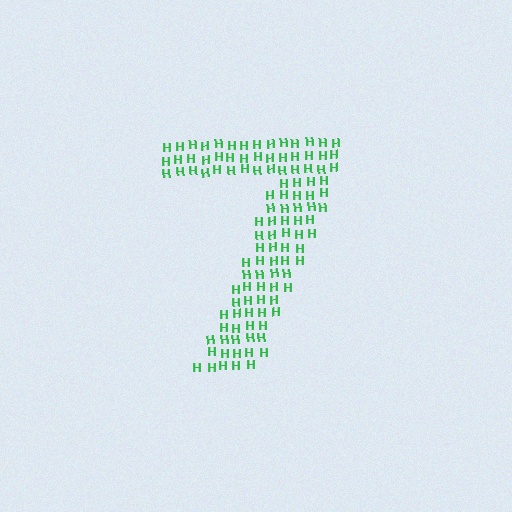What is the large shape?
The large shape is the digit 7.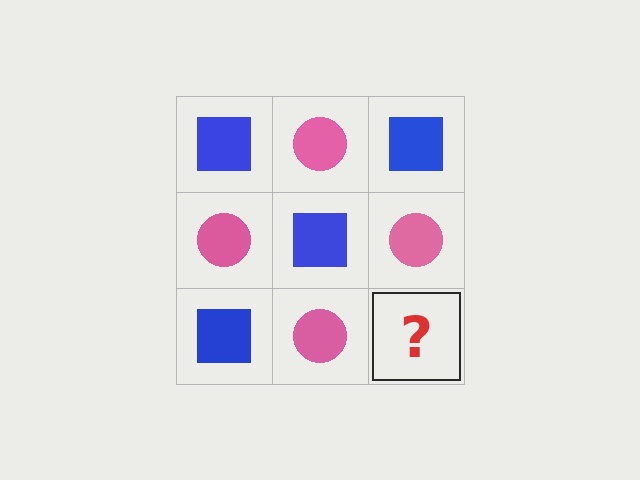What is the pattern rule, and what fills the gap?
The rule is that it alternates blue square and pink circle in a checkerboard pattern. The gap should be filled with a blue square.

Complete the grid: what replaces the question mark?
The question mark should be replaced with a blue square.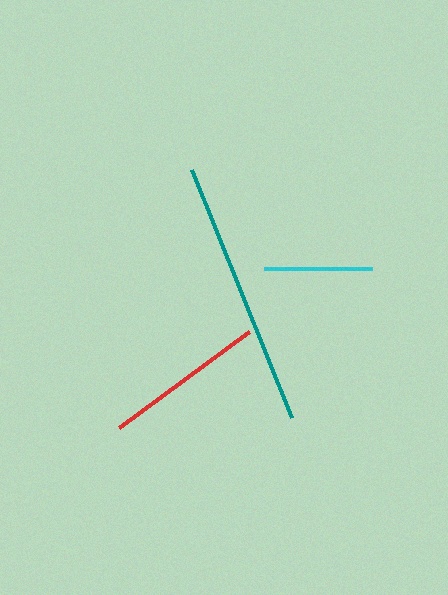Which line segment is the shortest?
The cyan line is the shortest at approximately 108 pixels.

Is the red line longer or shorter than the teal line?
The teal line is longer than the red line.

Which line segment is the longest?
The teal line is the longest at approximately 267 pixels.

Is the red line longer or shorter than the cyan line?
The red line is longer than the cyan line.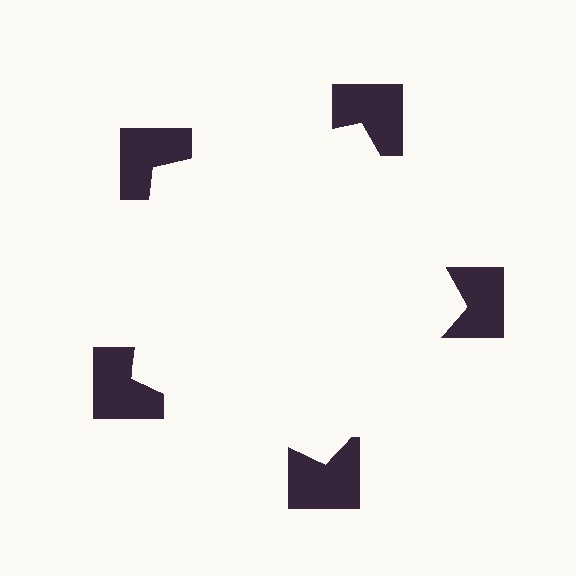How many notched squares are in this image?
There are 5 — one at each vertex of the illusory pentagon.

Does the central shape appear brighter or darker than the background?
It typically appears slightly brighter than the background, even though no actual brightness change is drawn.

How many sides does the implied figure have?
5 sides.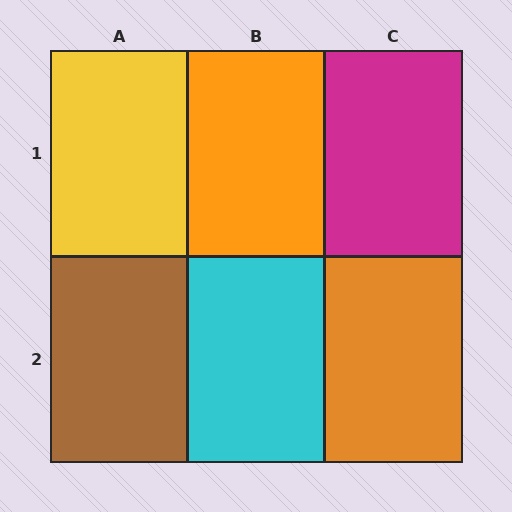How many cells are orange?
2 cells are orange.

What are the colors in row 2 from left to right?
Brown, cyan, orange.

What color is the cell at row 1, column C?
Magenta.